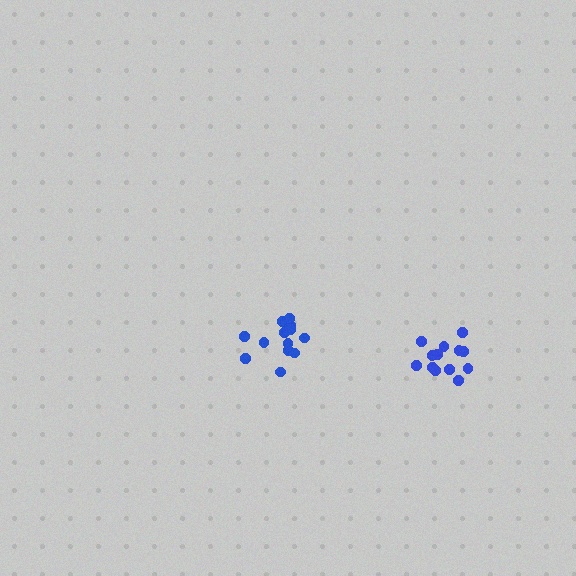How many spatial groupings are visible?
There are 2 spatial groupings.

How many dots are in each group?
Group 1: 13 dots, Group 2: 13 dots (26 total).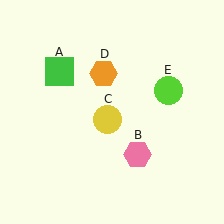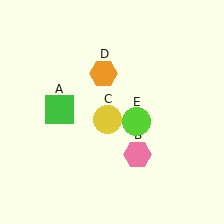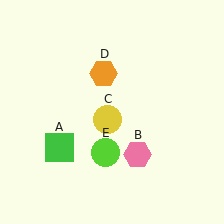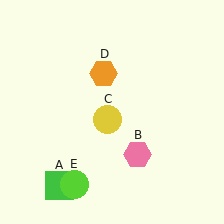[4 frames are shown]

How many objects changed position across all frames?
2 objects changed position: green square (object A), lime circle (object E).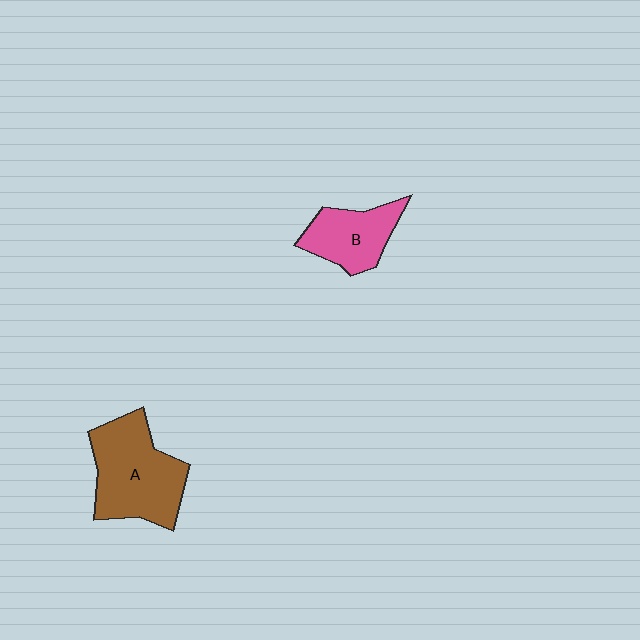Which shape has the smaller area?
Shape B (pink).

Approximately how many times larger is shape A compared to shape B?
Approximately 1.6 times.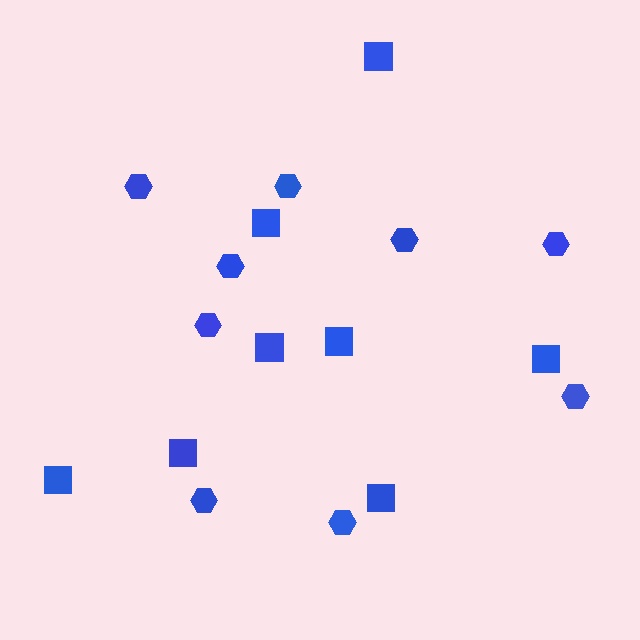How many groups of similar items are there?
There are 2 groups: one group of squares (8) and one group of hexagons (9).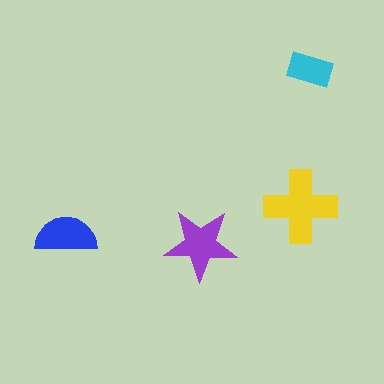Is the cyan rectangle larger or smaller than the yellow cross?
Smaller.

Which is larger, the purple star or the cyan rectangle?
The purple star.